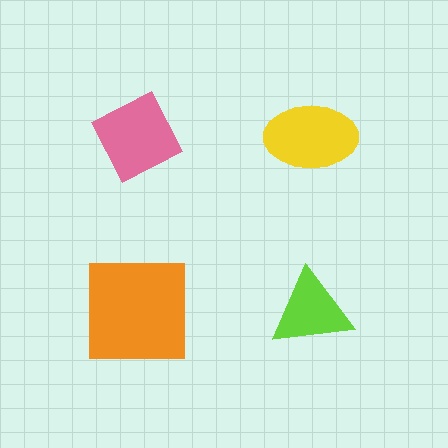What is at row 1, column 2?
A yellow ellipse.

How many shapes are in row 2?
2 shapes.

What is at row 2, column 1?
An orange square.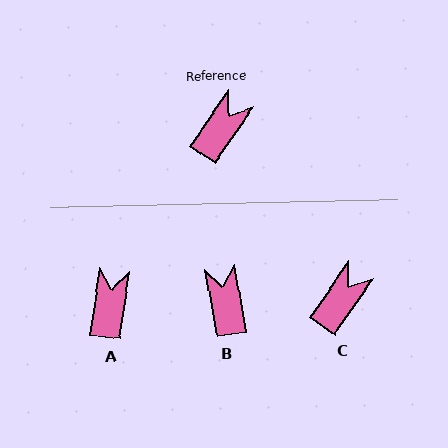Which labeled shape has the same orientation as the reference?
C.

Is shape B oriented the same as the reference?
No, it is off by about 45 degrees.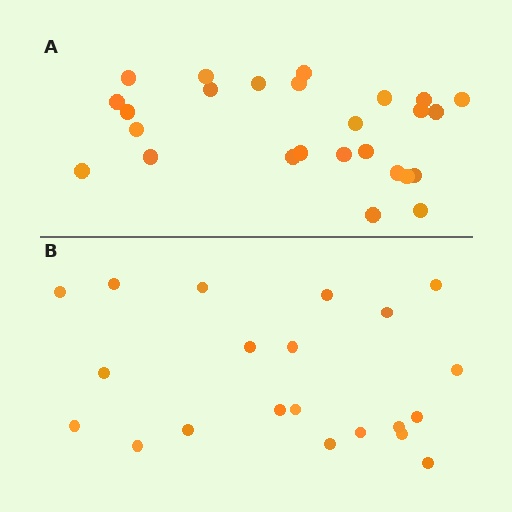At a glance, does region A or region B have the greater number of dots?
Region A (the top region) has more dots.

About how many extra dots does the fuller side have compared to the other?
Region A has about 5 more dots than region B.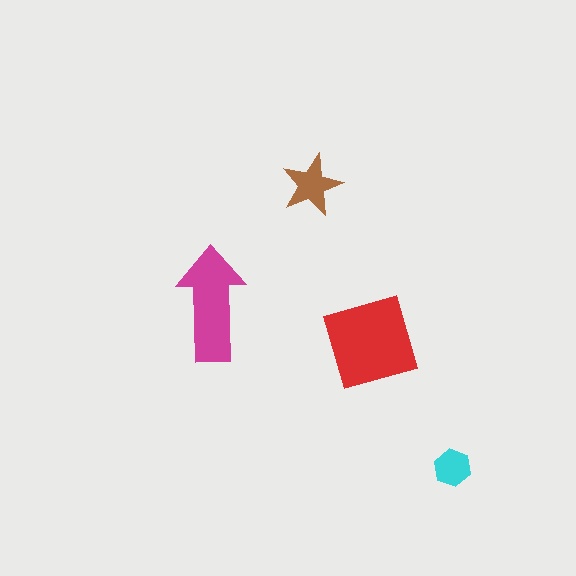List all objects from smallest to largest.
The cyan hexagon, the brown star, the magenta arrow, the red diamond.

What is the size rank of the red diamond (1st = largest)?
1st.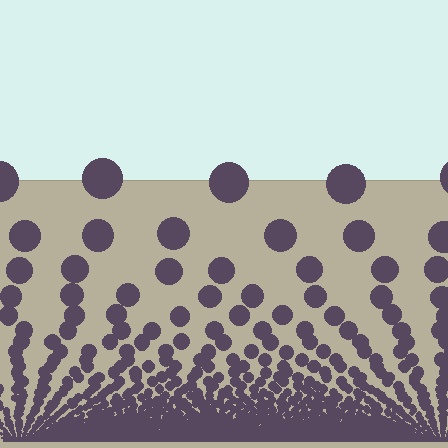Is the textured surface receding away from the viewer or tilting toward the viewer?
The surface appears to tilt toward the viewer. Texture elements get larger and sparser toward the top.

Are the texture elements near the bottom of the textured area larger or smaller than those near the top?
Smaller. The gradient is inverted — elements near the bottom are smaller and denser.